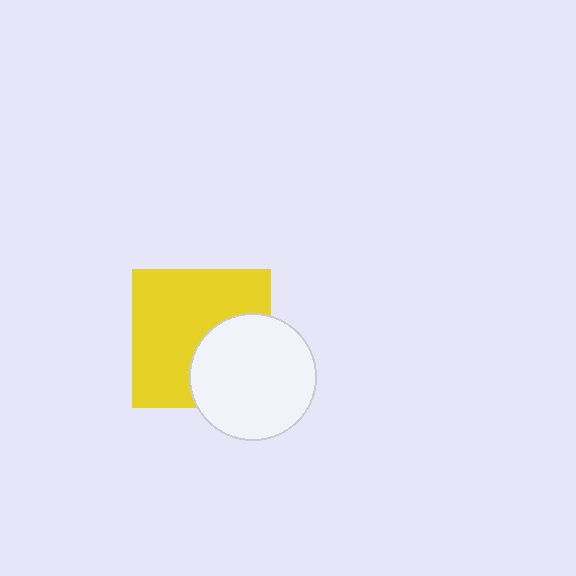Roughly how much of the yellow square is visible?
About half of it is visible (roughly 65%).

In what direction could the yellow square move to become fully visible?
The yellow square could move toward the upper-left. That would shift it out from behind the white circle entirely.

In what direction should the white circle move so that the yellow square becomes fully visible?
The white circle should move toward the lower-right. That is the shortest direction to clear the overlap and leave the yellow square fully visible.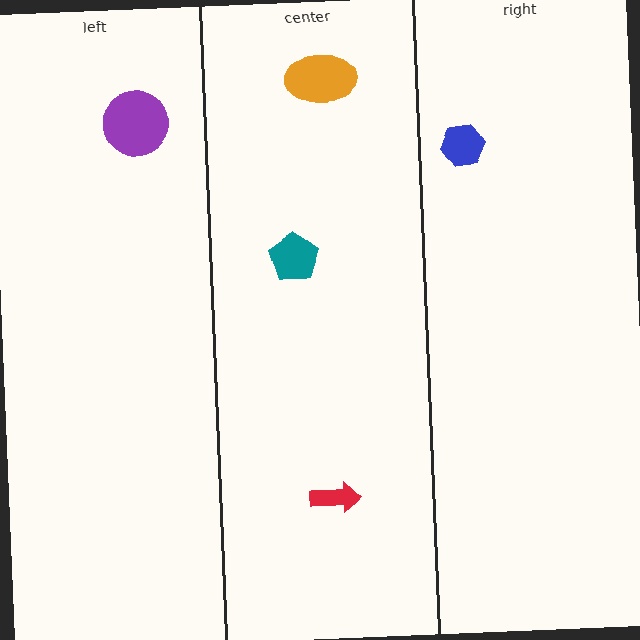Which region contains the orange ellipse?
The center region.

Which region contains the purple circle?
The left region.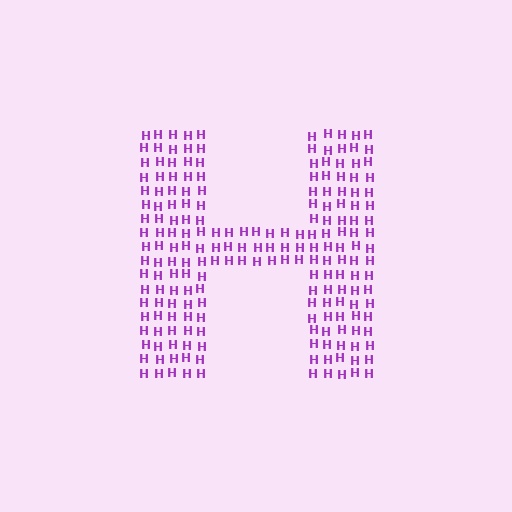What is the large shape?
The large shape is the letter H.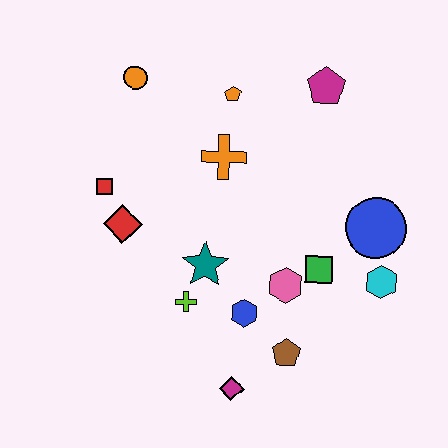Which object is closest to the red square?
The red diamond is closest to the red square.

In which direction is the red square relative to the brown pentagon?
The red square is to the left of the brown pentagon.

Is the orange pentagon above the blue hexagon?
Yes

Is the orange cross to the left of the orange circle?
No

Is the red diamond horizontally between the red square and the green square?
Yes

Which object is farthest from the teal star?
The magenta pentagon is farthest from the teal star.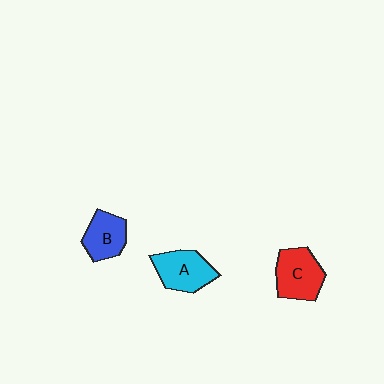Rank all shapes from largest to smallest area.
From largest to smallest: C (red), A (cyan), B (blue).